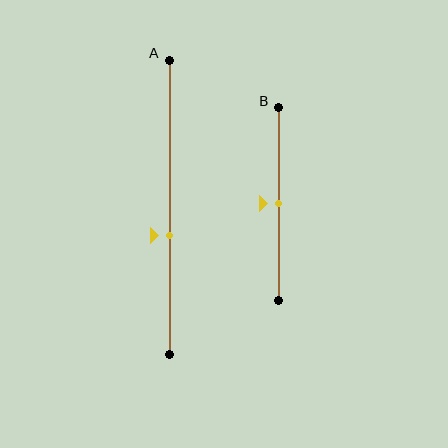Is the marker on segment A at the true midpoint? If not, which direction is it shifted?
No, the marker on segment A is shifted downward by about 10% of the segment length.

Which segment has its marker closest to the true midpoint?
Segment B has its marker closest to the true midpoint.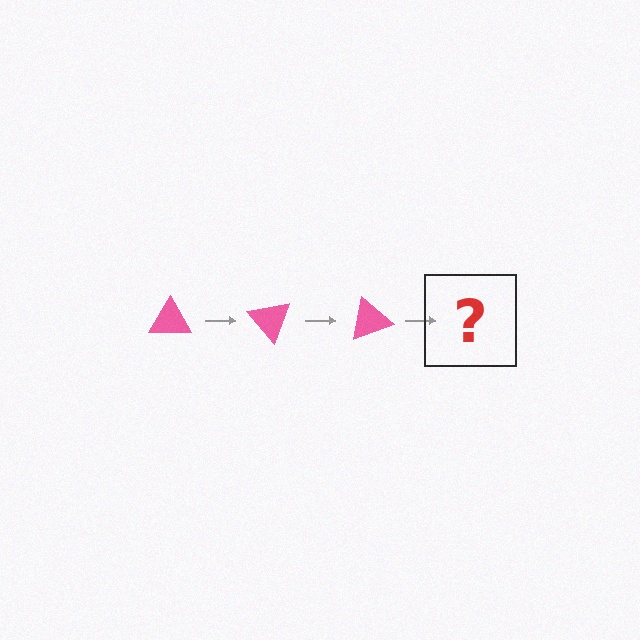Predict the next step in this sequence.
The next step is a pink triangle rotated 150 degrees.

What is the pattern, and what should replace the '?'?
The pattern is that the triangle rotates 50 degrees each step. The '?' should be a pink triangle rotated 150 degrees.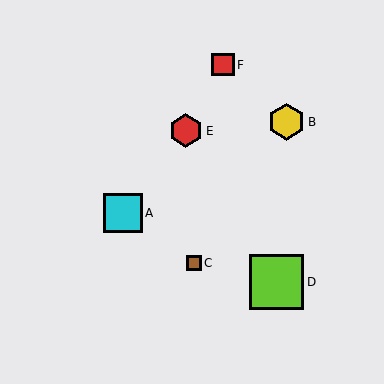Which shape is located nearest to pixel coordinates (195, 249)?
The brown square (labeled C) at (194, 263) is nearest to that location.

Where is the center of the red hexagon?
The center of the red hexagon is at (186, 131).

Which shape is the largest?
The lime square (labeled D) is the largest.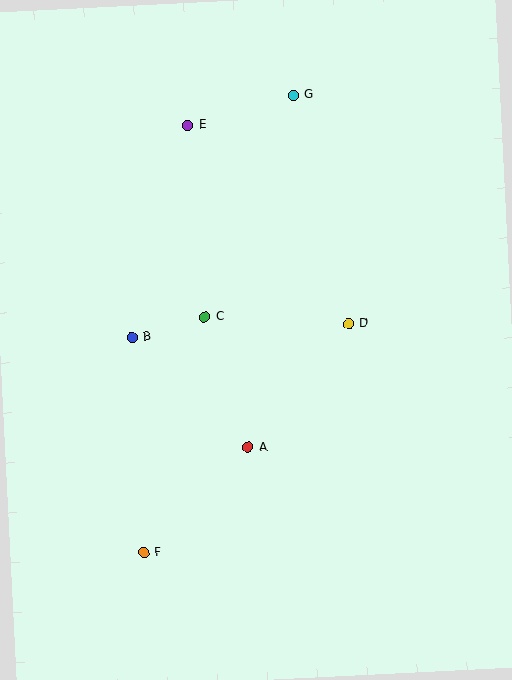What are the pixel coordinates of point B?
Point B is at (132, 337).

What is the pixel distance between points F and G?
The distance between F and G is 481 pixels.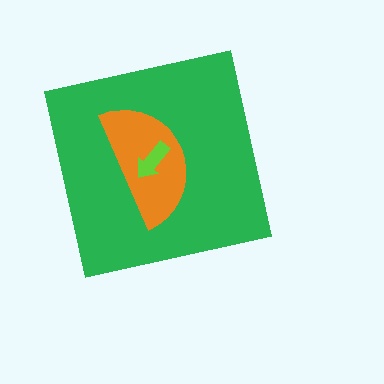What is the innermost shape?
The lime arrow.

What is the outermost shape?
The green square.